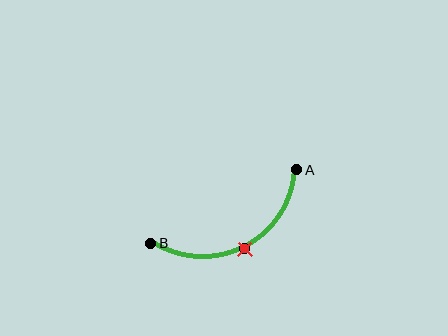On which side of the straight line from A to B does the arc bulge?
The arc bulges below the straight line connecting A and B.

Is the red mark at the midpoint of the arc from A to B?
Yes. The red mark lies on the arc at equal arc-length from both A and B — it is the arc midpoint.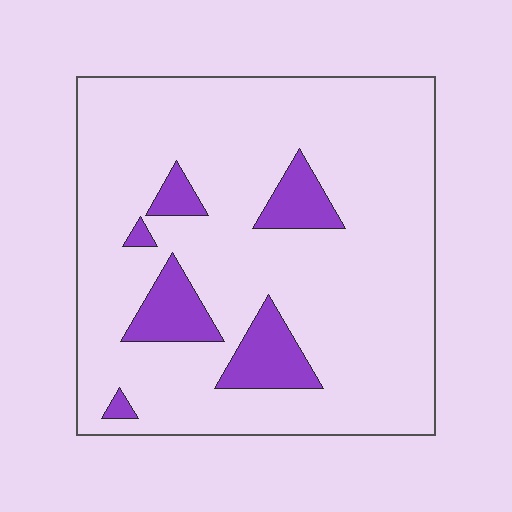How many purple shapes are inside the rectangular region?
6.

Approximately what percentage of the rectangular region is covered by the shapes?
Approximately 15%.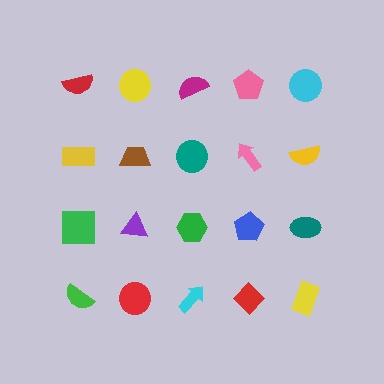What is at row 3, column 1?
A green square.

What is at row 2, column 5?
A yellow semicircle.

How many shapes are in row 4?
5 shapes.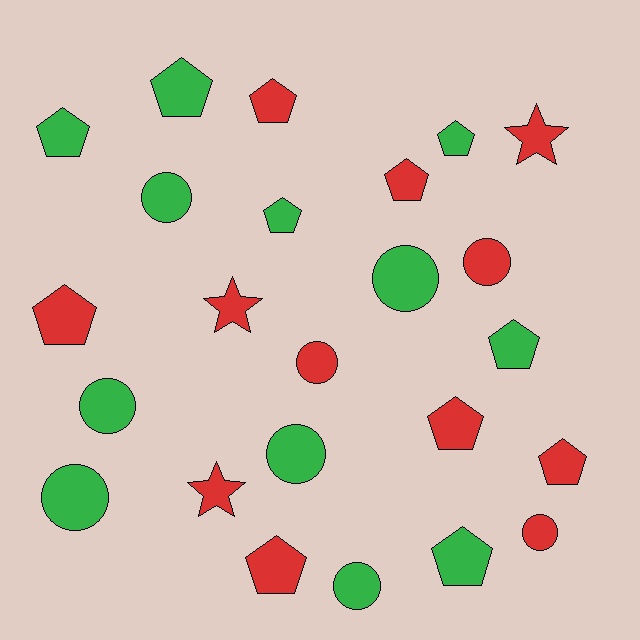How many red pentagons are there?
There are 6 red pentagons.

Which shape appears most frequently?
Pentagon, with 12 objects.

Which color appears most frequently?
Green, with 12 objects.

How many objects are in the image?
There are 24 objects.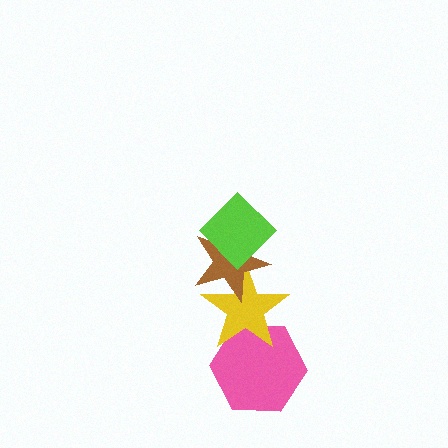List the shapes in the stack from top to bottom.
From top to bottom: the lime diamond, the brown star, the yellow star, the pink hexagon.